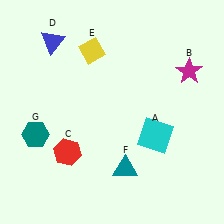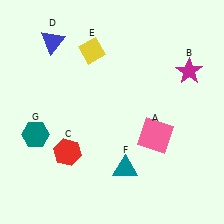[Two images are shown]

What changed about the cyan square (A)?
In Image 1, A is cyan. In Image 2, it changed to pink.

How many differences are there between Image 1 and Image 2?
There is 1 difference between the two images.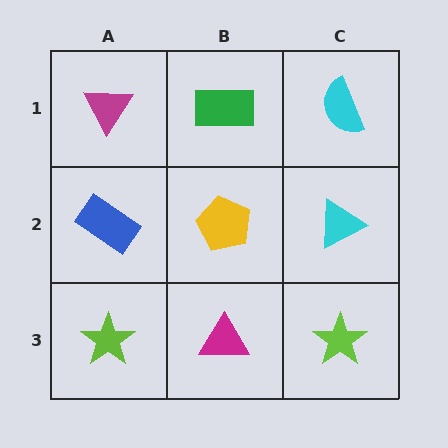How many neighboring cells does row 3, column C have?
2.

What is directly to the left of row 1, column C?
A green rectangle.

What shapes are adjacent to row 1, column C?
A cyan triangle (row 2, column C), a green rectangle (row 1, column B).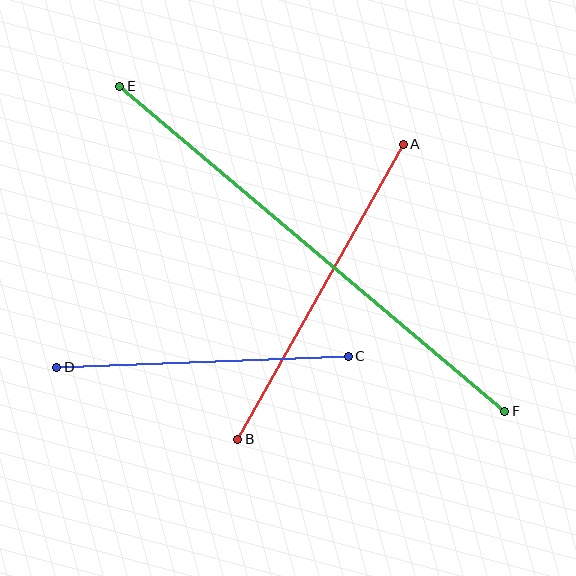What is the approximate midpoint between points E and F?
The midpoint is at approximately (312, 249) pixels.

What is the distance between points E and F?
The distance is approximately 504 pixels.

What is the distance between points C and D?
The distance is approximately 291 pixels.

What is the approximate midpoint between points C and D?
The midpoint is at approximately (202, 362) pixels.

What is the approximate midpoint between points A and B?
The midpoint is at approximately (321, 292) pixels.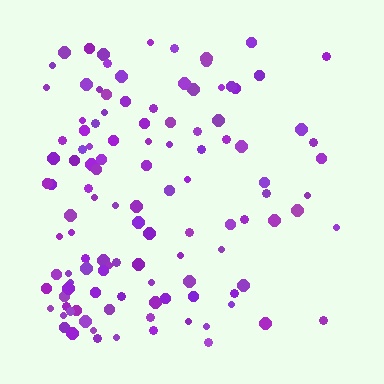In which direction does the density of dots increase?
From right to left, with the left side densest.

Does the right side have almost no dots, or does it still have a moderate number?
Still a moderate number, just noticeably fewer than the left.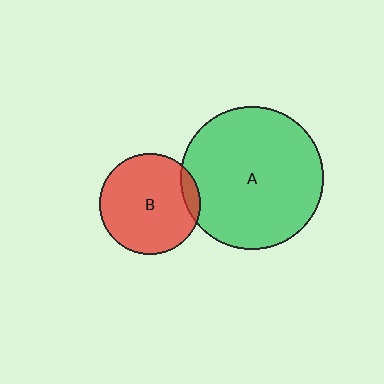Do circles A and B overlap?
Yes.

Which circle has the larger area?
Circle A (green).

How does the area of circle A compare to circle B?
Approximately 2.0 times.